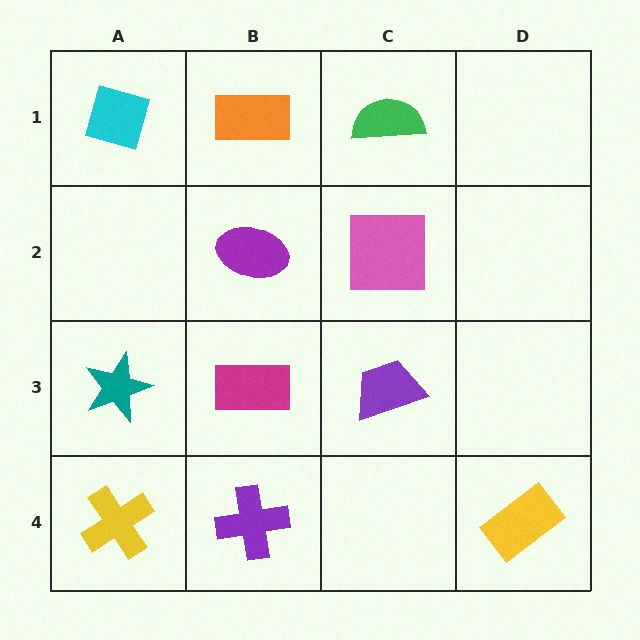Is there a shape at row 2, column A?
No, that cell is empty.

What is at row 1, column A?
A cyan diamond.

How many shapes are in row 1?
3 shapes.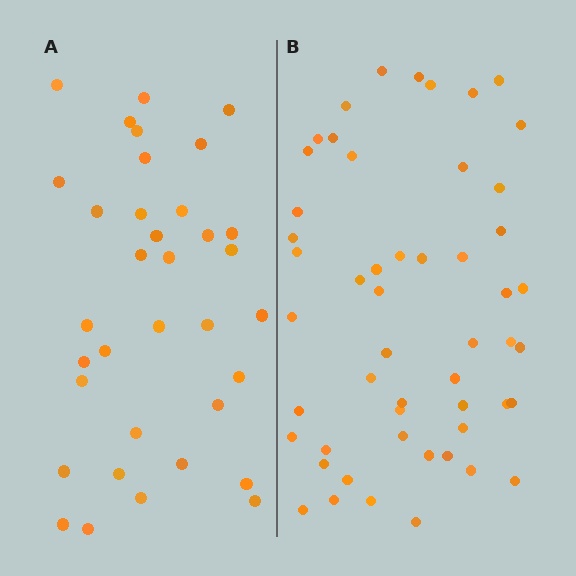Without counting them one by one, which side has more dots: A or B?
Region B (the right region) has more dots.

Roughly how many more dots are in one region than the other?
Region B has approximately 15 more dots than region A.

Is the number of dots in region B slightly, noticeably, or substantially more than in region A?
Region B has substantially more. The ratio is roughly 1.5 to 1.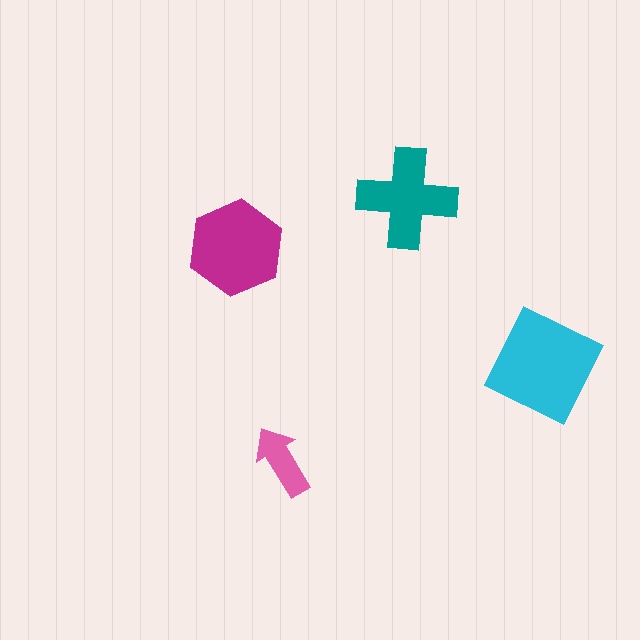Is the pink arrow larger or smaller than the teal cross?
Smaller.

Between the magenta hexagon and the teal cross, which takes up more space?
The magenta hexagon.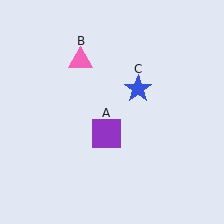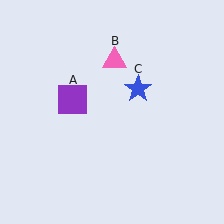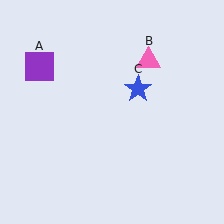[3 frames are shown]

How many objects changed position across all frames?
2 objects changed position: purple square (object A), pink triangle (object B).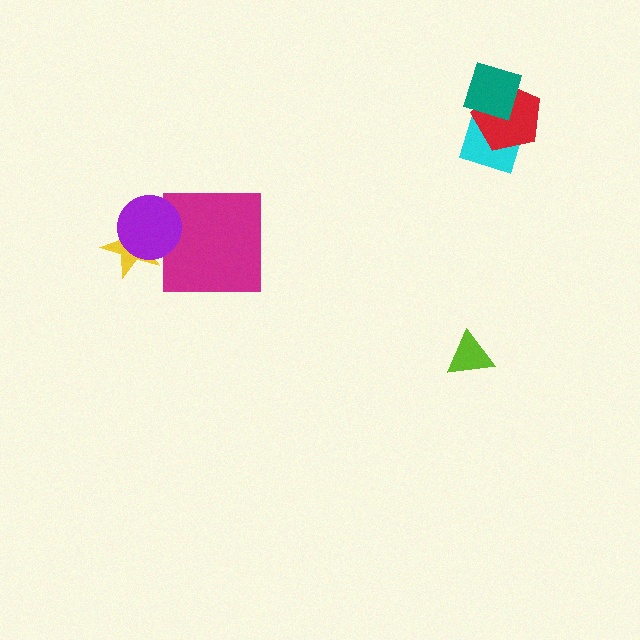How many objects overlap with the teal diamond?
2 objects overlap with the teal diamond.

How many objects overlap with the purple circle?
2 objects overlap with the purple circle.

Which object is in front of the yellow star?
The purple circle is in front of the yellow star.